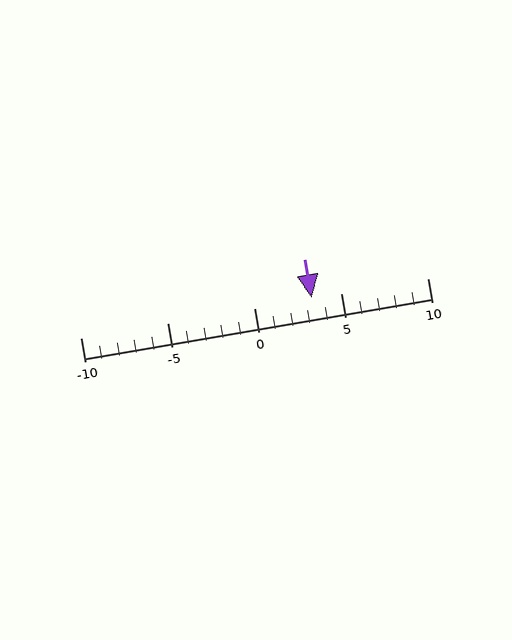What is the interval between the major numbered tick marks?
The major tick marks are spaced 5 units apart.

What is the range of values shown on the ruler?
The ruler shows values from -10 to 10.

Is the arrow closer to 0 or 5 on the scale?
The arrow is closer to 5.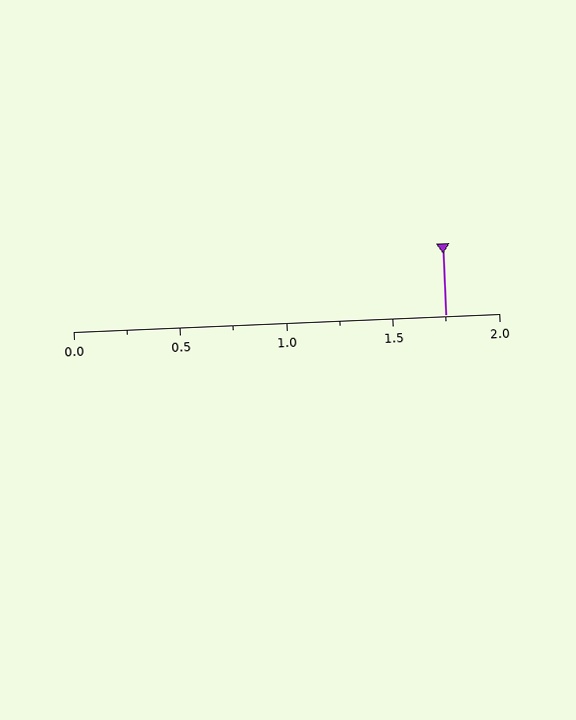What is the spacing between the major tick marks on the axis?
The major ticks are spaced 0.5 apart.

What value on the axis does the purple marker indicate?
The marker indicates approximately 1.75.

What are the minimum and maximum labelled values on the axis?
The axis runs from 0.0 to 2.0.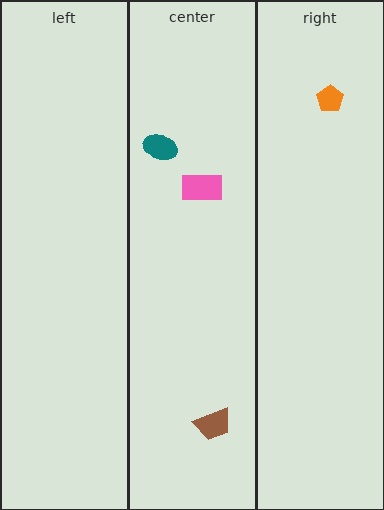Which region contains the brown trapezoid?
The center region.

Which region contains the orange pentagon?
The right region.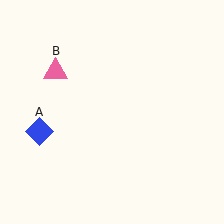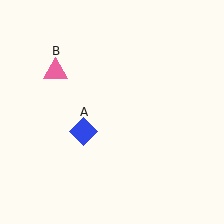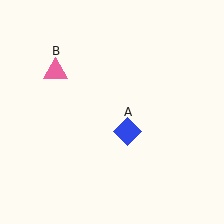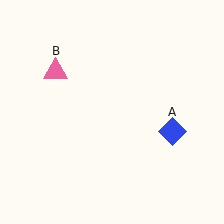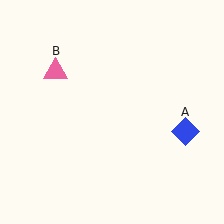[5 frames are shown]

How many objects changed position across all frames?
1 object changed position: blue diamond (object A).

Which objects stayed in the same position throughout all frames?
Pink triangle (object B) remained stationary.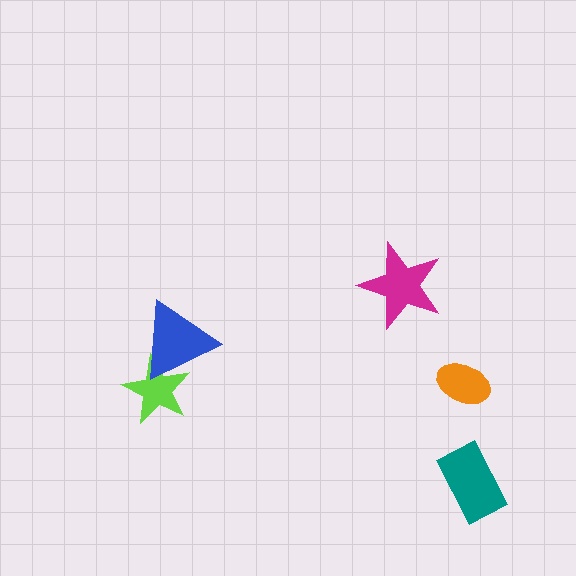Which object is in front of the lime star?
The blue triangle is in front of the lime star.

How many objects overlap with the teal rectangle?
0 objects overlap with the teal rectangle.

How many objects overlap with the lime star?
1 object overlaps with the lime star.